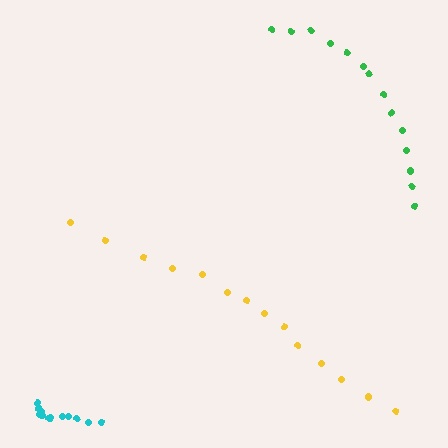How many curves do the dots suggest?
There are 3 distinct paths.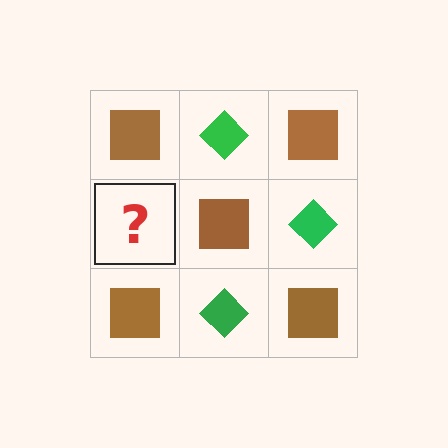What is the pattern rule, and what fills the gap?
The rule is that it alternates brown square and green diamond in a checkerboard pattern. The gap should be filled with a green diamond.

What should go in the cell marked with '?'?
The missing cell should contain a green diamond.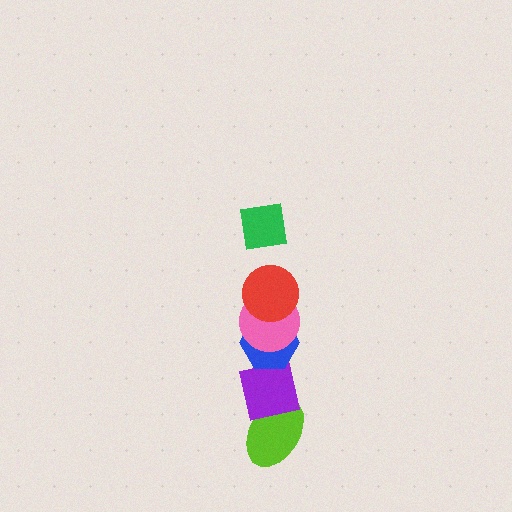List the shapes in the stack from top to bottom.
From top to bottom: the green square, the red circle, the pink circle, the blue hexagon, the purple square, the lime ellipse.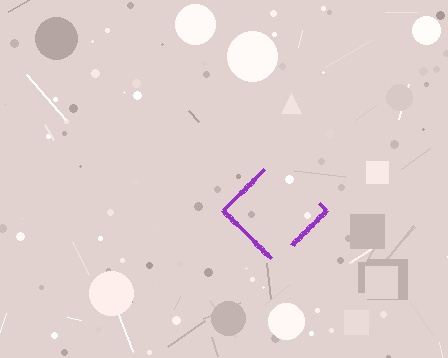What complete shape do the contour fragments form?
The contour fragments form a diamond.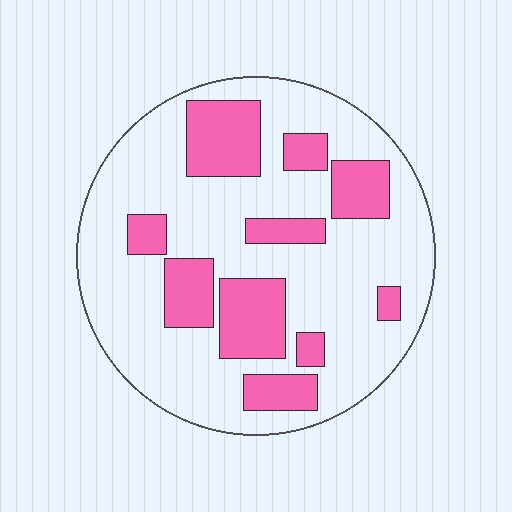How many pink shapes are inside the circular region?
10.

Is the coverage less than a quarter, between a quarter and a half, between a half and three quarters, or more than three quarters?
Between a quarter and a half.